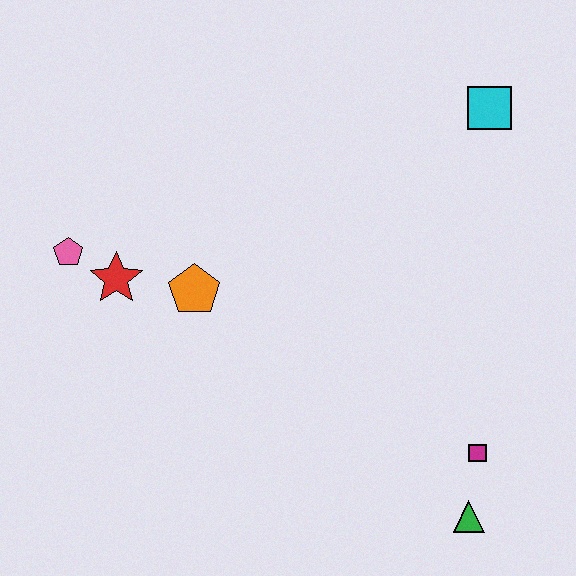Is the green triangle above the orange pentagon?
No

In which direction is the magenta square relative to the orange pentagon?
The magenta square is to the right of the orange pentagon.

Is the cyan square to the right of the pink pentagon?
Yes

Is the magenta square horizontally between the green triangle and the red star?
No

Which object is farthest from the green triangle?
The pink pentagon is farthest from the green triangle.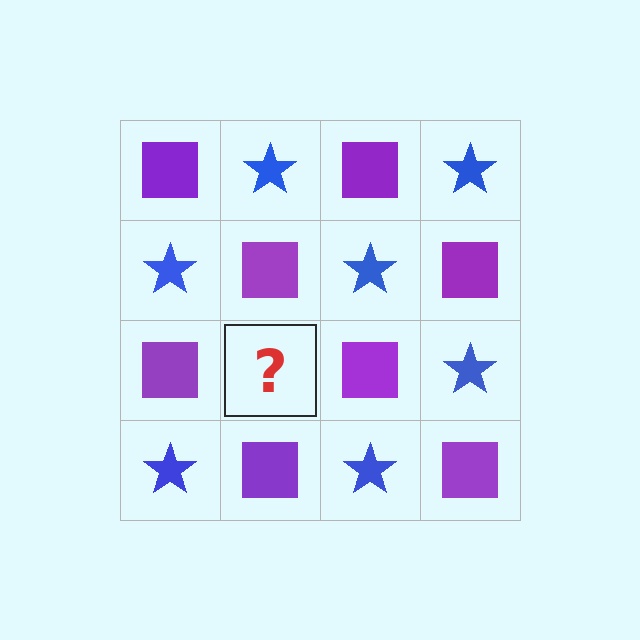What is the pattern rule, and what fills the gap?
The rule is that it alternates purple square and blue star in a checkerboard pattern. The gap should be filled with a blue star.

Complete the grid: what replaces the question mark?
The question mark should be replaced with a blue star.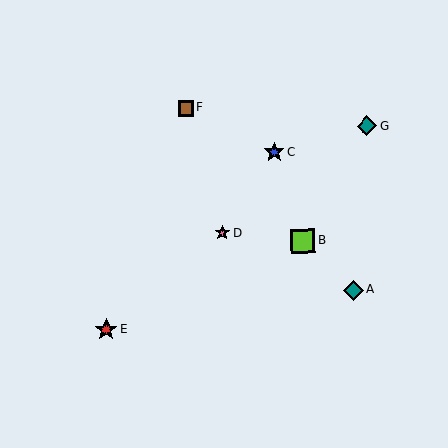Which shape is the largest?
The lime square (labeled B) is the largest.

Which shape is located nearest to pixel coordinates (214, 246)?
The pink star (labeled D) at (223, 233) is nearest to that location.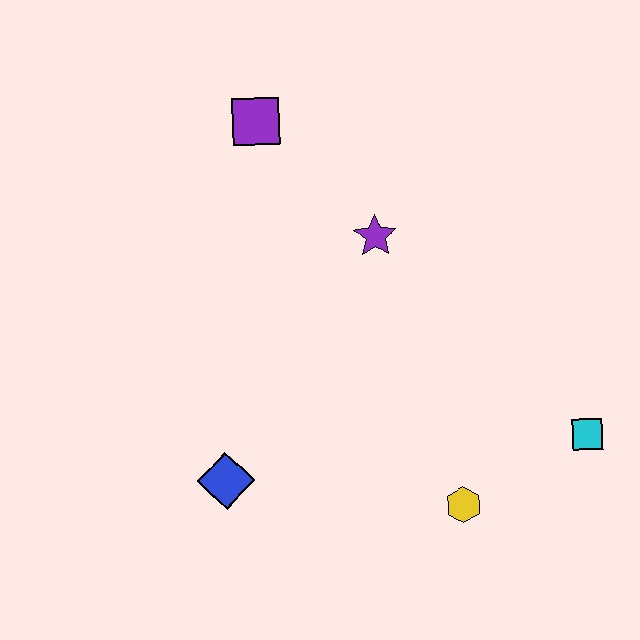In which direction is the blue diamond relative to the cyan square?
The blue diamond is to the left of the cyan square.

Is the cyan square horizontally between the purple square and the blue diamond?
No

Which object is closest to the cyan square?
The yellow hexagon is closest to the cyan square.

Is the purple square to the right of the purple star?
No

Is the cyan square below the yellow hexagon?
No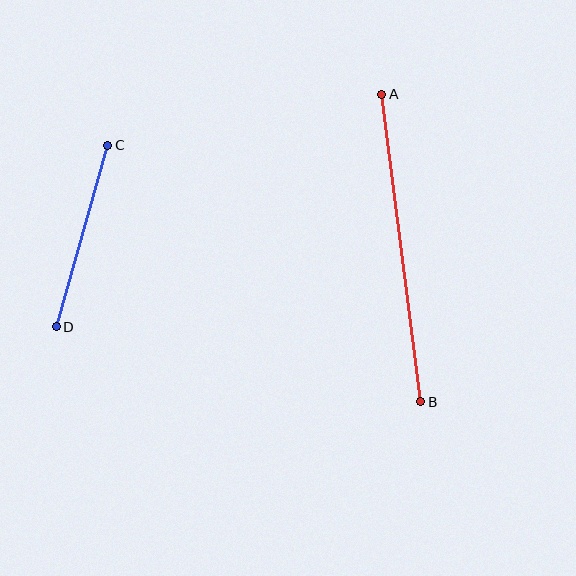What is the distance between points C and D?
The distance is approximately 189 pixels.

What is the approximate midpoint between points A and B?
The midpoint is at approximately (401, 248) pixels.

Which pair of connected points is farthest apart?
Points A and B are farthest apart.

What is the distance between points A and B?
The distance is approximately 310 pixels.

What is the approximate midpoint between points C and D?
The midpoint is at approximately (82, 236) pixels.